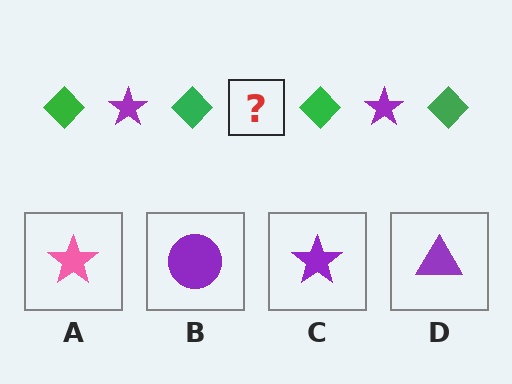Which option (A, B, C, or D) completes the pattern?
C.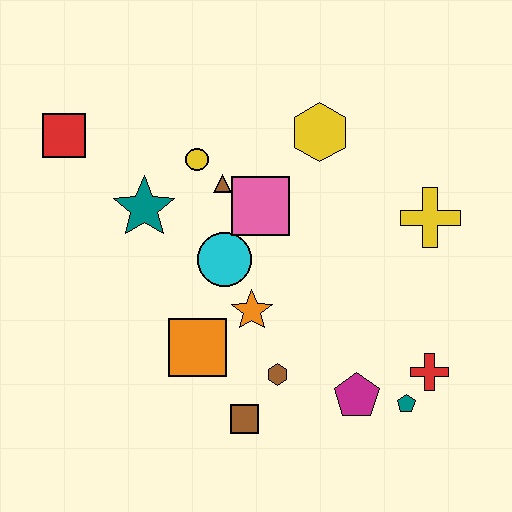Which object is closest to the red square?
The teal star is closest to the red square.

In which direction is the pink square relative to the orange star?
The pink square is above the orange star.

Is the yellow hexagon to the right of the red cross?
No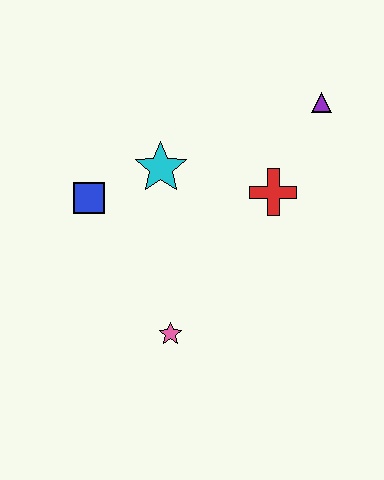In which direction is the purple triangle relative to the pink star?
The purple triangle is above the pink star.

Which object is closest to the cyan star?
The blue square is closest to the cyan star.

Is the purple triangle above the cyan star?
Yes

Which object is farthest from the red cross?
The blue square is farthest from the red cross.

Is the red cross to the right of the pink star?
Yes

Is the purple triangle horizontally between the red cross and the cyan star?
No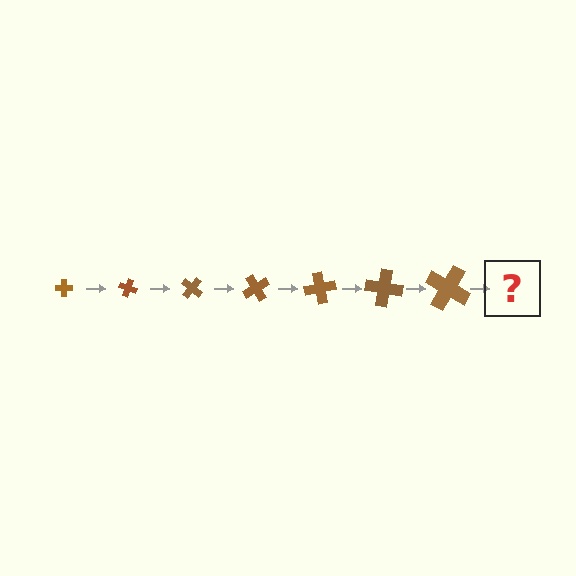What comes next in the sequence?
The next element should be a cross, larger than the previous one and rotated 140 degrees from the start.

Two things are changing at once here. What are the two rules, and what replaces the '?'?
The two rules are that the cross grows larger each step and it rotates 20 degrees each step. The '?' should be a cross, larger than the previous one and rotated 140 degrees from the start.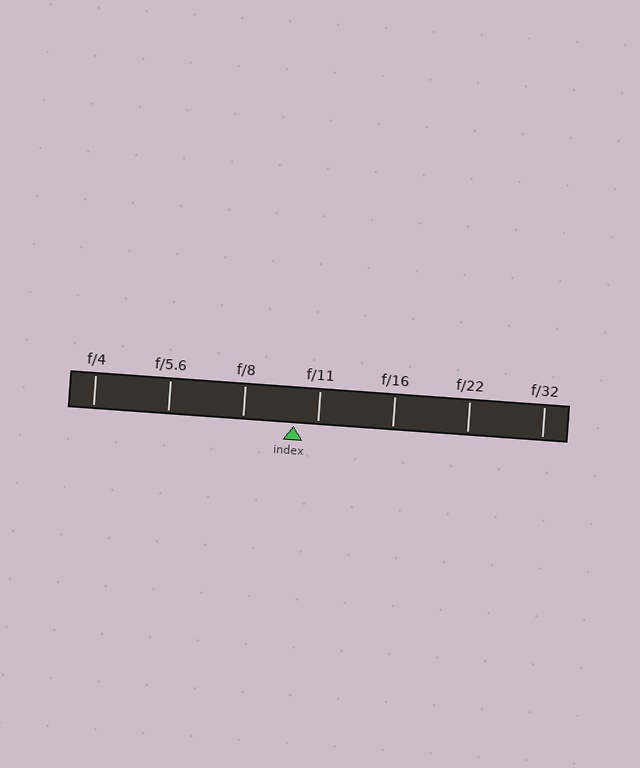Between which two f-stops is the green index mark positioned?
The index mark is between f/8 and f/11.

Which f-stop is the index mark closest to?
The index mark is closest to f/11.